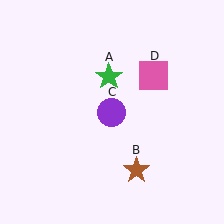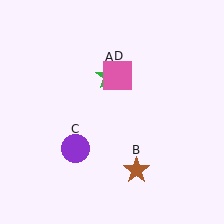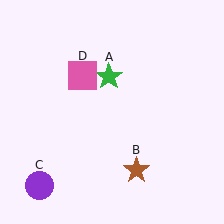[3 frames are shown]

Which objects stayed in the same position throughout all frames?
Green star (object A) and brown star (object B) remained stationary.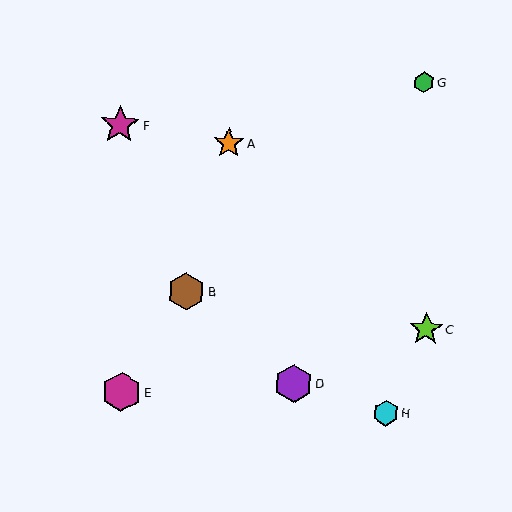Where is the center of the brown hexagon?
The center of the brown hexagon is at (186, 291).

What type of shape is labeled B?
Shape B is a brown hexagon.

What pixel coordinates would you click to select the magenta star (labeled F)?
Click at (120, 125) to select the magenta star F.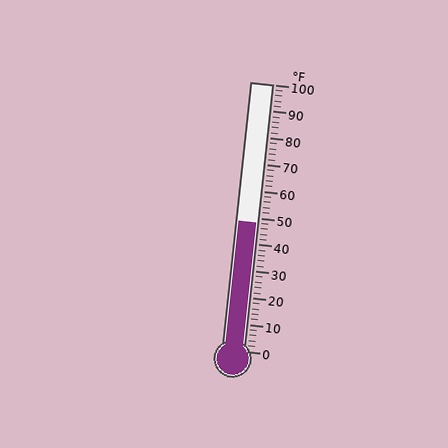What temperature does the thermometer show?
The thermometer shows approximately 48°F.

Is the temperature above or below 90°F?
The temperature is below 90°F.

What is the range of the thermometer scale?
The thermometer scale ranges from 0°F to 100°F.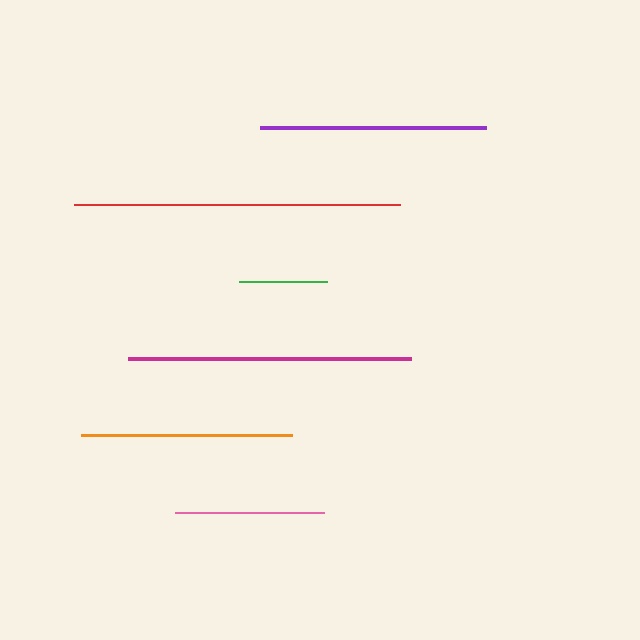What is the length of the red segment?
The red segment is approximately 326 pixels long.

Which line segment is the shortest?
The green line is the shortest at approximately 88 pixels.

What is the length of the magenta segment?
The magenta segment is approximately 283 pixels long.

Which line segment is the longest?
The red line is the longest at approximately 326 pixels.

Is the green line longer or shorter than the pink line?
The pink line is longer than the green line.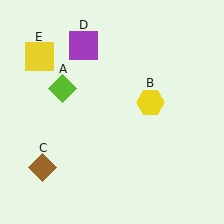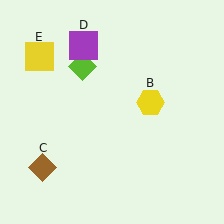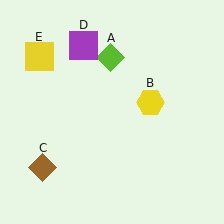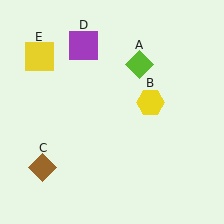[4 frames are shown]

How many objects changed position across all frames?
1 object changed position: lime diamond (object A).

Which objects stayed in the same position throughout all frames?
Yellow hexagon (object B) and brown diamond (object C) and purple square (object D) and yellow square (object E) remained stationary.